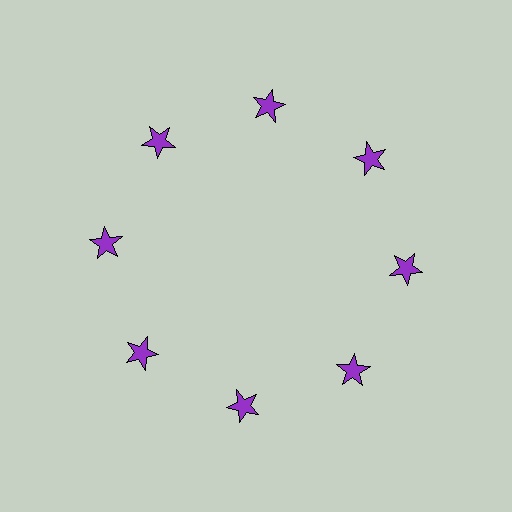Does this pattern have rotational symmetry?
Yes, this pattern has 8-fold rotational symmetry. It looks the same after rotating 45 degrees around the center.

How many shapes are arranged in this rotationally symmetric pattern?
There are 8 shapes, arranged in 8 groups of 1.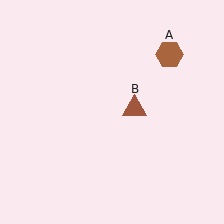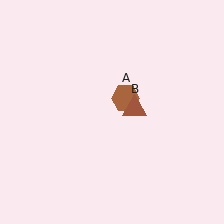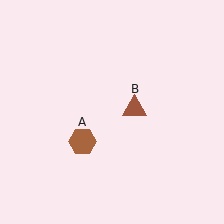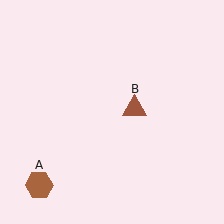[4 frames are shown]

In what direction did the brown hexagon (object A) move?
The brown hexagon (object A) moved down and to the left.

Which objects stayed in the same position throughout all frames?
Brown triangle (object B) remained stationary.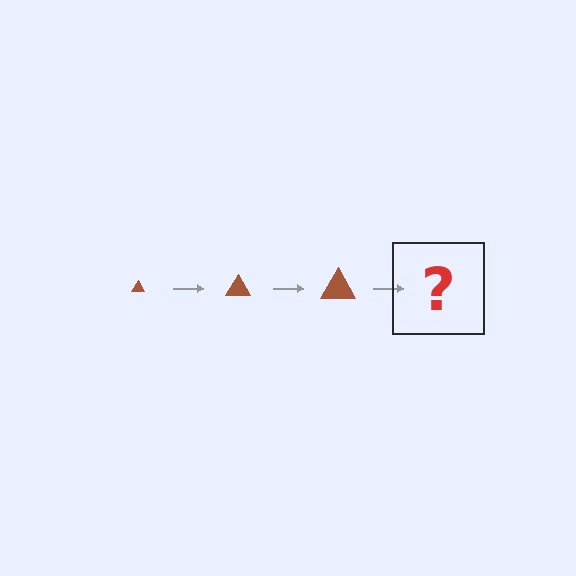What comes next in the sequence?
The next element should be a brown triangle, larger than the previous one.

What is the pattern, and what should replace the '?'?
The pattern is that the triangle gets progressively larger each step. The '?' should be a brown triangle, larger than the previous one.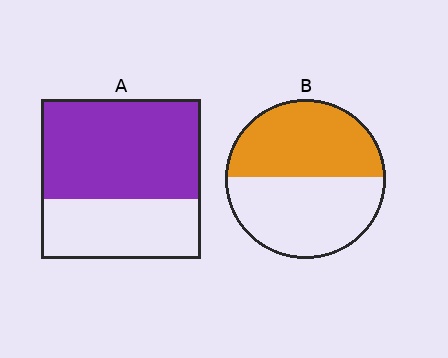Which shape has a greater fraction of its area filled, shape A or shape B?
Shape A.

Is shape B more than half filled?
Roughly half.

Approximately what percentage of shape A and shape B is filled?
A is approximately 60% and B is approximately 50%.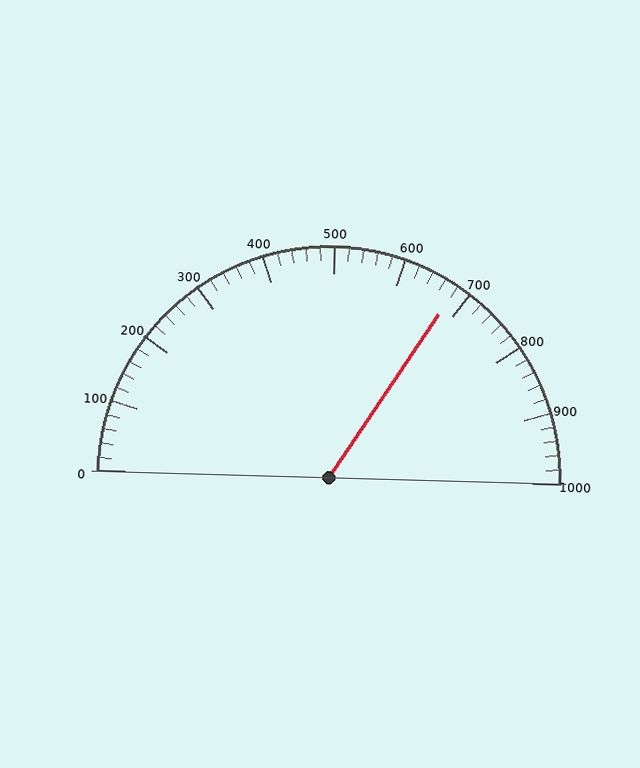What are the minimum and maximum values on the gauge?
The gauge ranges from 0 to 1000.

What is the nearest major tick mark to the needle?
The nearest major tick mark is 700.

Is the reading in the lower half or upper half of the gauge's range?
The reading is in the upper half of the range (0 to 1000).